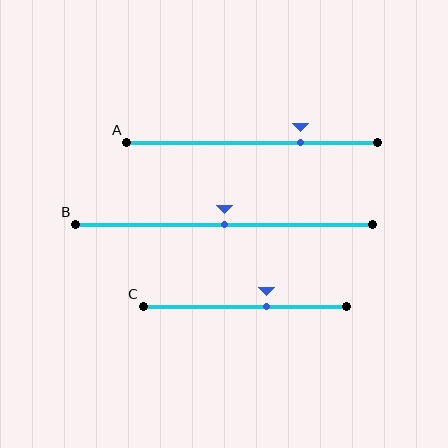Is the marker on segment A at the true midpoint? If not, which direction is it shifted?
No, the marker on segment A is shifted to the right by about 19% of the segment length.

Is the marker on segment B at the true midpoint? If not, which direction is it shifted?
Yes, the marker on segment B is at the true midpoint.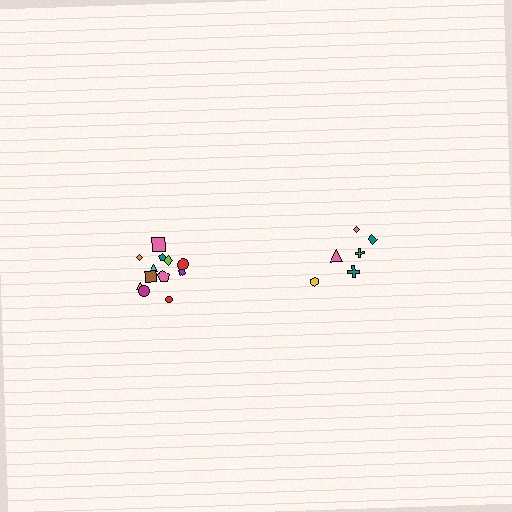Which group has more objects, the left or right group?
The left group.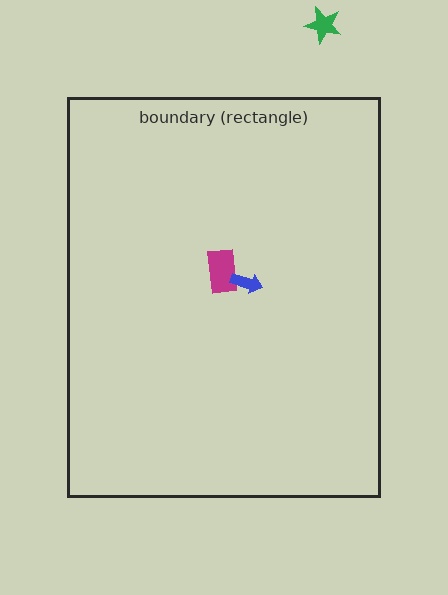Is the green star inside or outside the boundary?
Outside.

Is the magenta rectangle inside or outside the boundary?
Inside.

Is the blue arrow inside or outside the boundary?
Inside.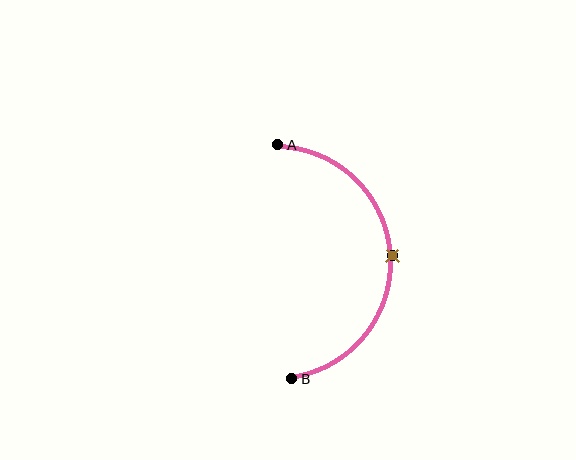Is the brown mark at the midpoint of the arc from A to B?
Yes. The brown mark lies on the arc at equal arc-length from both A and B — it is the arc midpoint.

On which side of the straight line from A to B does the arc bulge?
The arc bulges to the right of the straight line connecting A and B.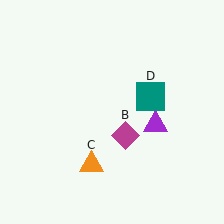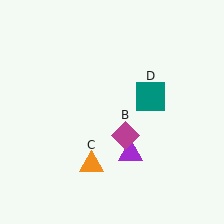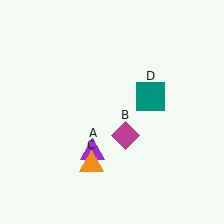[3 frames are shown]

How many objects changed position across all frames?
1 object changed position: purple triangle (object A).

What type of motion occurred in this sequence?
The purple triangle (object A) rotated clockwise around the center of the scene.